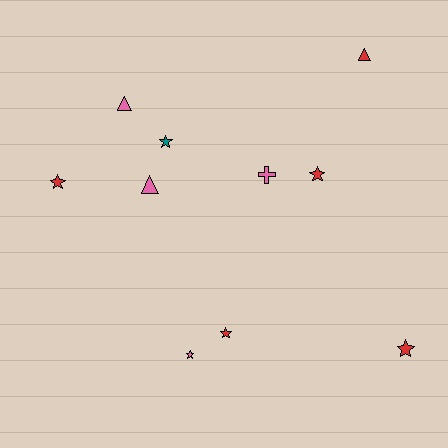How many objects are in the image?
There are 10 objects.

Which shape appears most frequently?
Star, with 6 objects.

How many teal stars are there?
There is 1 teal star.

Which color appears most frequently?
Red, with 5 objects.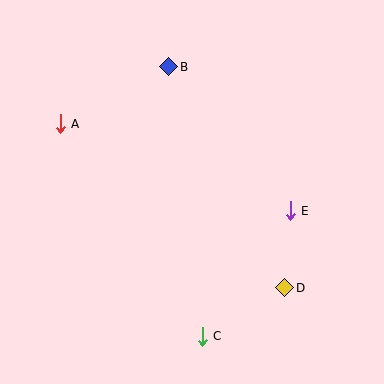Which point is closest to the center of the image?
Point E at (290, 211) is closest to the center.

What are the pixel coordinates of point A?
Point A is at (60, 124).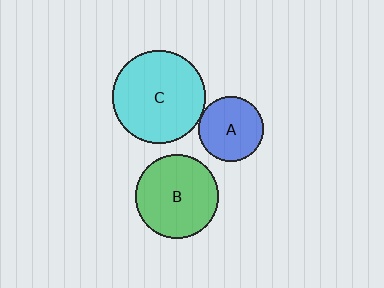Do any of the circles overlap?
No, none of the circles overlap.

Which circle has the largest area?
Circle C (cyan).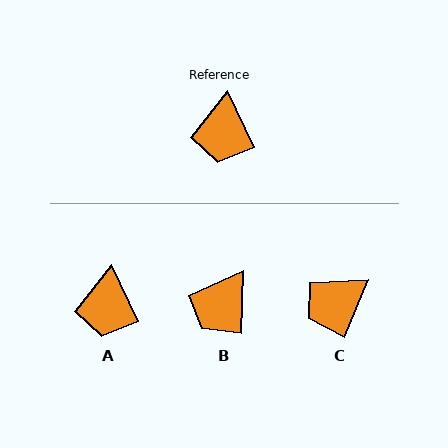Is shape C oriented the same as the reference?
No, it is off by about 49 degrees.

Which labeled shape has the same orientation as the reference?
A.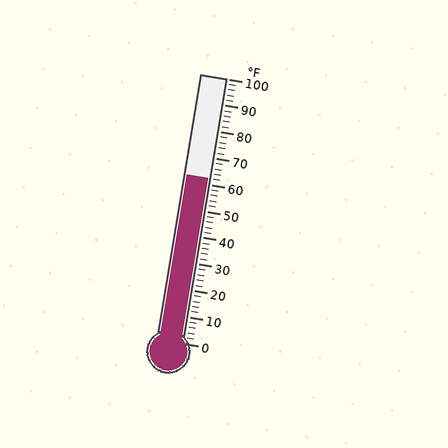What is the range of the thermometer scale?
The thermometer scale ranges from 0°F to 100°F.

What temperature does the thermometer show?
The thermometer shows approximately 62°F.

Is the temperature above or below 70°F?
The temperature is below 70°F.